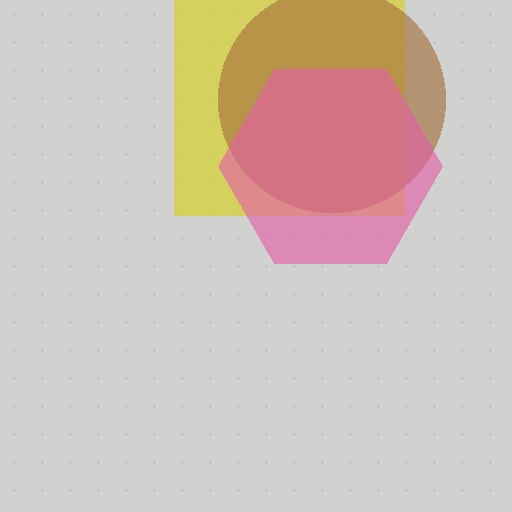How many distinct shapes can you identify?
There are 3 distinct shapes: a yellow square, a brown circle, a pink hexagon.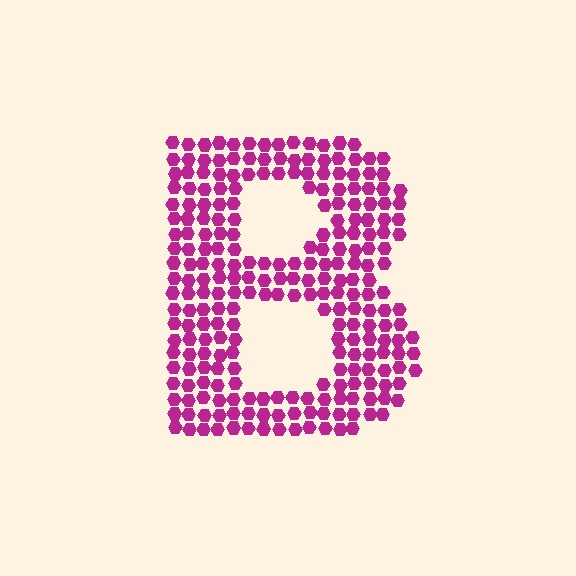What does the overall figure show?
The overall figure shows the letter B.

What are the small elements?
The small elements are hexagons.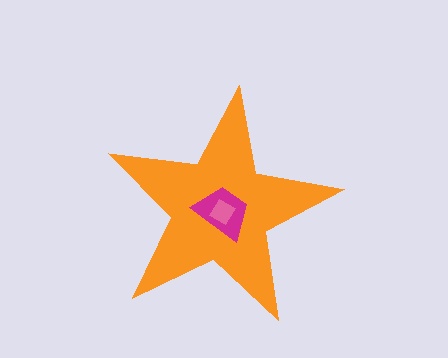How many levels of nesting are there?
3.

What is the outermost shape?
The orange star.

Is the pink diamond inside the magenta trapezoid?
Yes.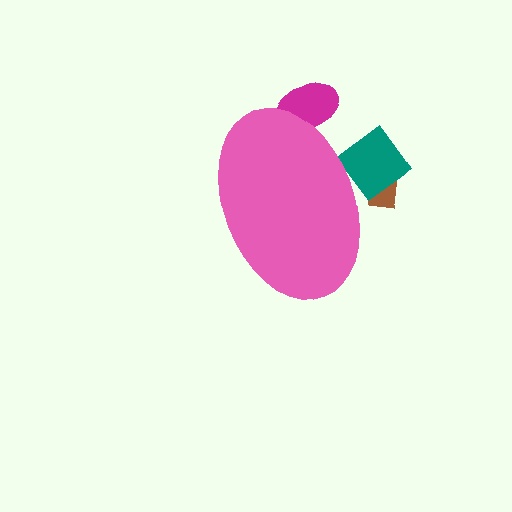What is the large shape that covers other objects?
A pink ellipse.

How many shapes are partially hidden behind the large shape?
3 shapes are partially hidden.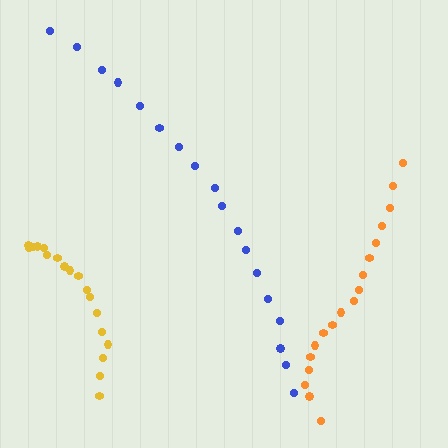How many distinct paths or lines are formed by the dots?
There are 3 distinct paths.